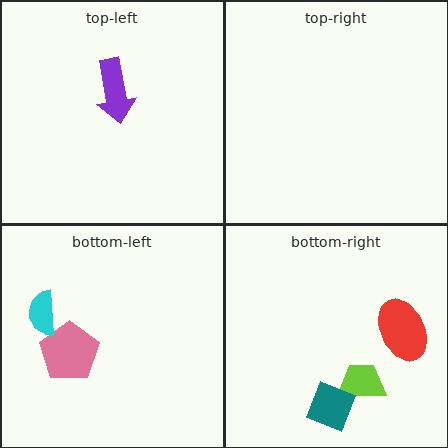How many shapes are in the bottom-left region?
2.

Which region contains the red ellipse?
The bottom-right region.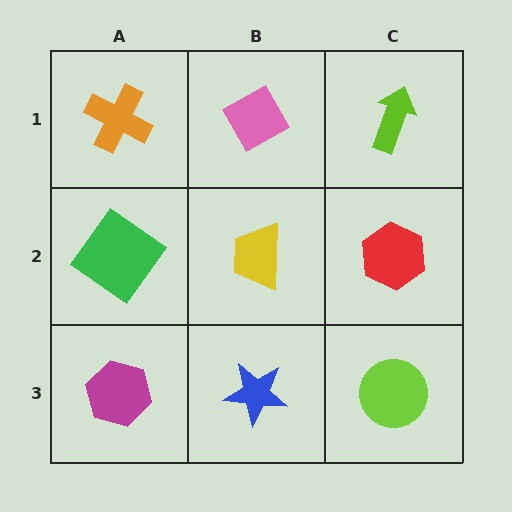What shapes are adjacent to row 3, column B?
A yellow trapezoid (row 2, column B), a magenta hexagon (row 3, column A), a lime circle (row 3, column C).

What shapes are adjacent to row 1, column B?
A yellow trapezoid (row 2, column B), an orange cross (row 1, column A), a lime arrow (row 1, column C).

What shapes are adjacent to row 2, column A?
An orange cross (row 1, column A), a magenta hexagon (row 3, column A), a yellow trapezoid (row 2, column B).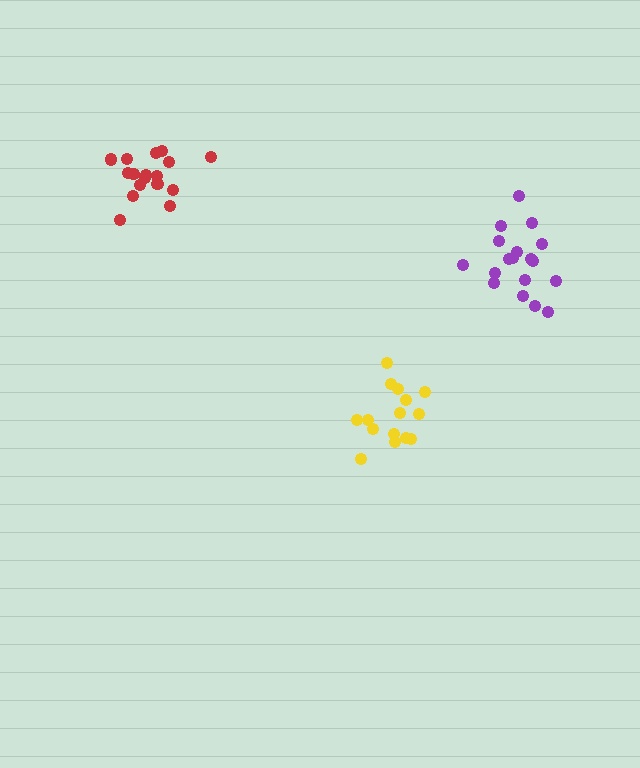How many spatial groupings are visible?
There are 3 spatial groupings.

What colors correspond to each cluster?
The clusters are colored: red, yellow, purple.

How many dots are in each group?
Group 1: 17 dots, Group 2: 15 dots, Group 3: 18 dots (50 total).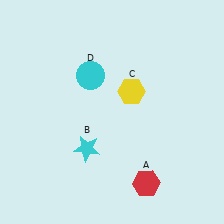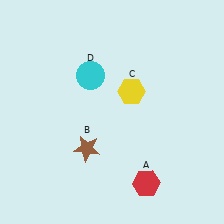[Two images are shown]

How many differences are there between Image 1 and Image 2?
There is 1 difference between the two images.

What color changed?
The star (B) changed from cyan in Image 1 to brown in Image 2.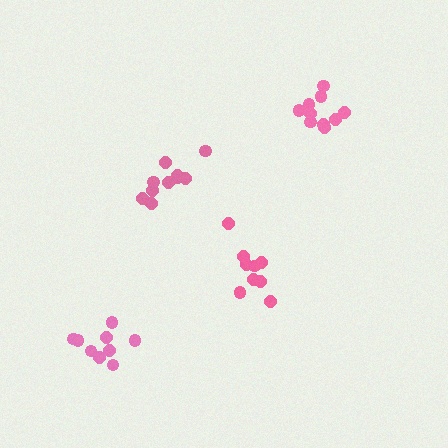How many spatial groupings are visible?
There are 4 spatial groupings.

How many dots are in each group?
Group 1: 9 dots, Group 2: 10 dots, Group 3: 10 dots, Group 4: 9 dots (38 total).